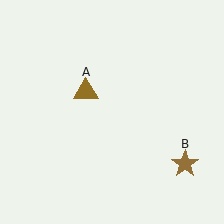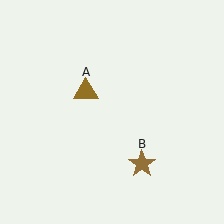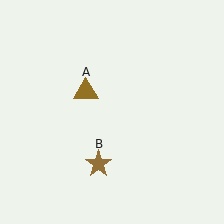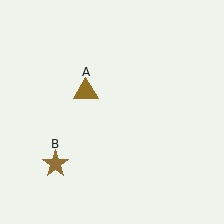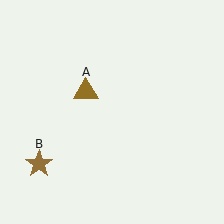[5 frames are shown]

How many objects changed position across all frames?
1 object changed position: brown star (object B).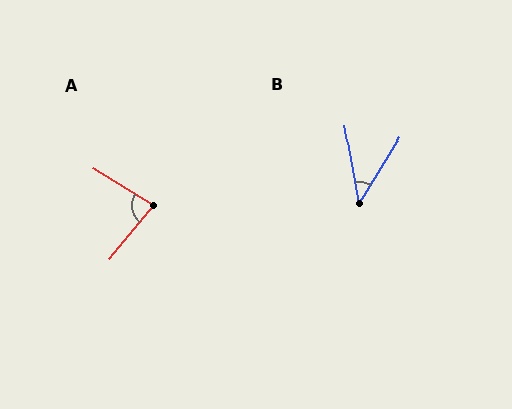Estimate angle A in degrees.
Approximately 82 degrees.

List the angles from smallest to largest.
B (41°), A (82°).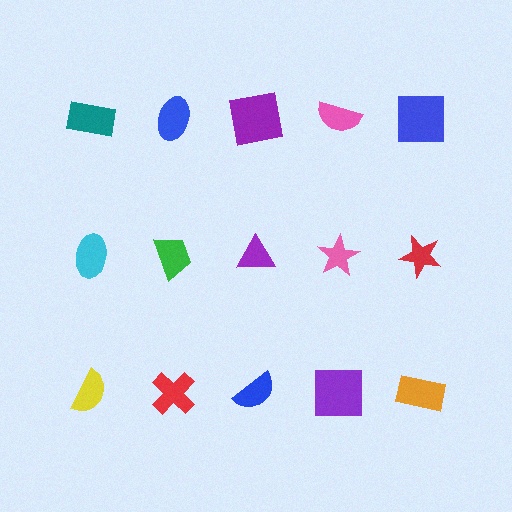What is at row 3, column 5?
An orange rectangle.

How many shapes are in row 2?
5 shapes.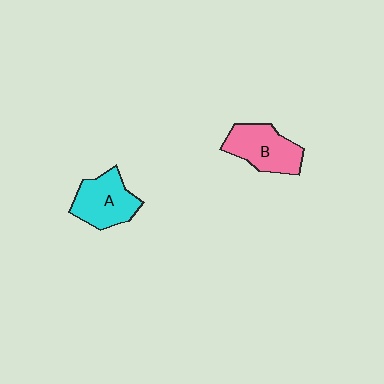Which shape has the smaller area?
Shape A (cyan).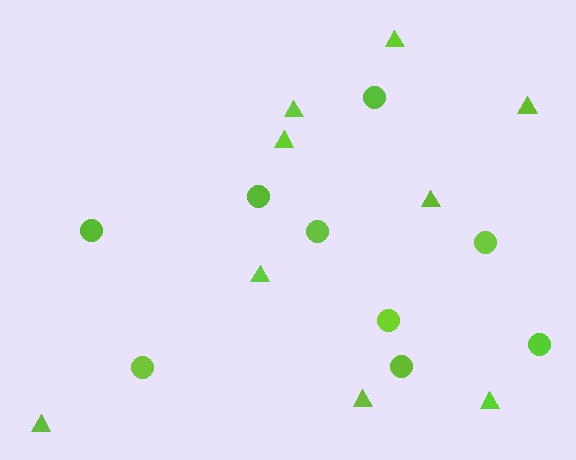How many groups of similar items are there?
There are 2 groups: one group of circles (9) and one group of triangles (9).